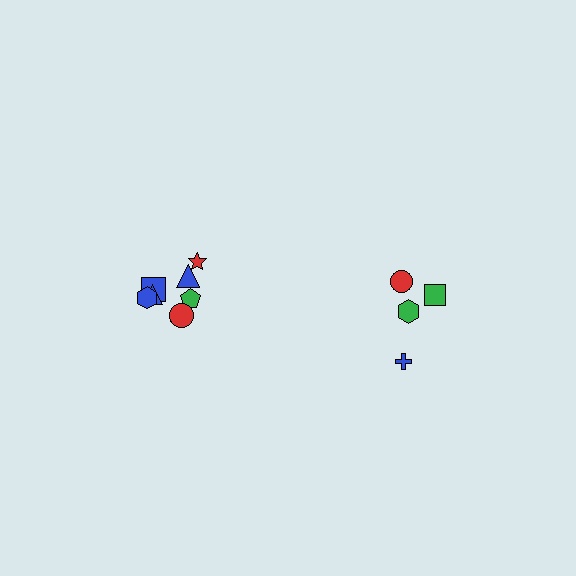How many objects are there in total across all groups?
There are 12 objects.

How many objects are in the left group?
There are 8 objects.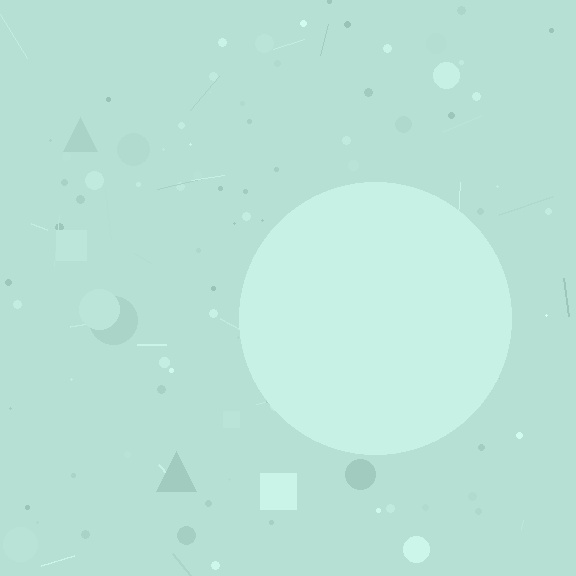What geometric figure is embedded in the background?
A circle is embedded in the background.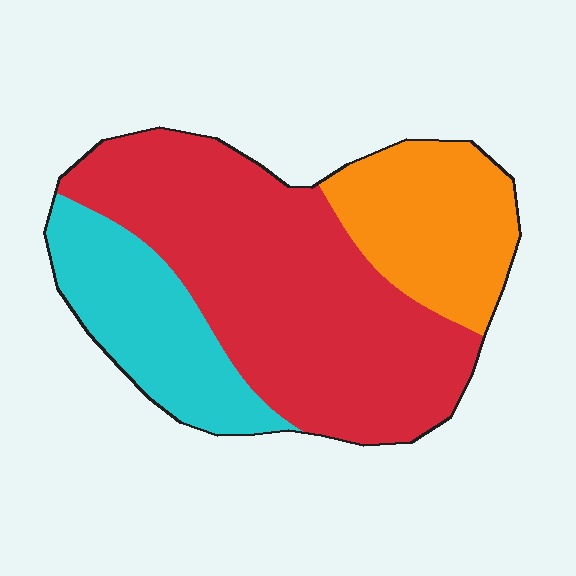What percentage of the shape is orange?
Orange takes up about one fifth (1/5) of the shape.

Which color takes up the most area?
Red, at roughly 55%.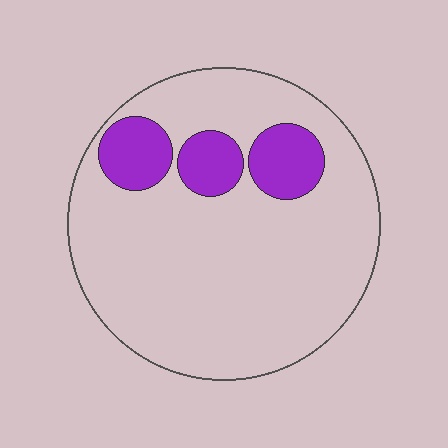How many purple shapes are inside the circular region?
3.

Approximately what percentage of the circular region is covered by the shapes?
Approximately 15%.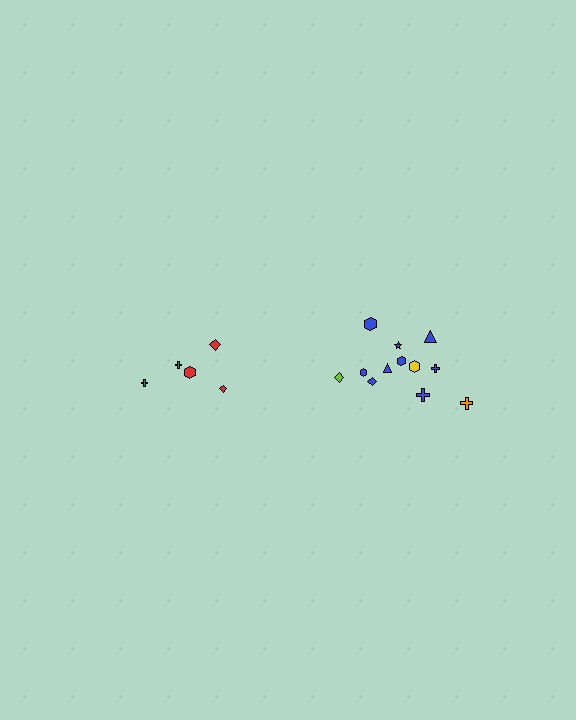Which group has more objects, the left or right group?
The right group.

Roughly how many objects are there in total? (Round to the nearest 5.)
Roughly 15 objects in total.